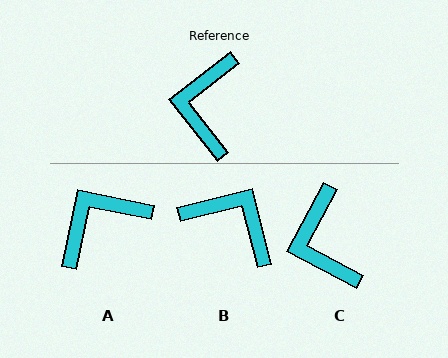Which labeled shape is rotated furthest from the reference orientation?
B, about 114 degrees away.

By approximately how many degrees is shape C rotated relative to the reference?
Approximately 24 degrees counter-clockwise.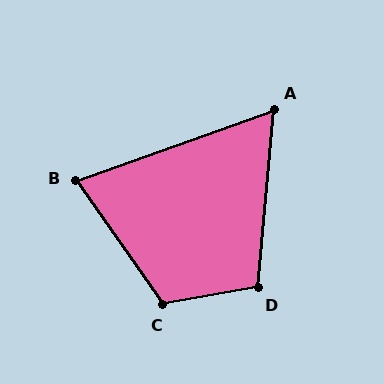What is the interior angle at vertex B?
Approximately 75 degrees (acute).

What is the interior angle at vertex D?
Approximately 105 degrees (obtuse).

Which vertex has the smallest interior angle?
A, at approximately 65 degrees.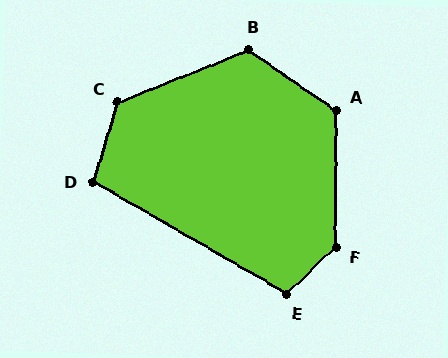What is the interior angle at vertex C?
Approximately 129 degrees (obtuse).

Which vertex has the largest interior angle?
F, at approximately 133 degrees.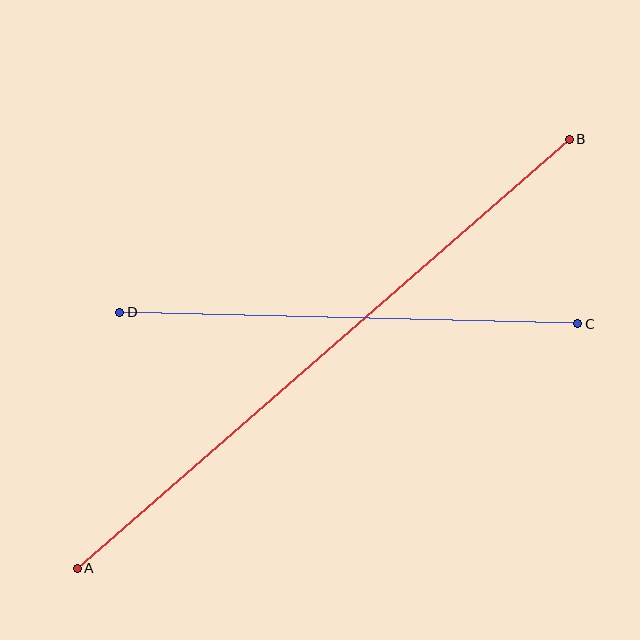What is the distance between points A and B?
The distance is approximately 653 pixels.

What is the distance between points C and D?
The distance is approximately 458 pixels.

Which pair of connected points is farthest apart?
Points A and B are farthest apart.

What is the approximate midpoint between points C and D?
The midpoint is at approximately (349, 318) pixels.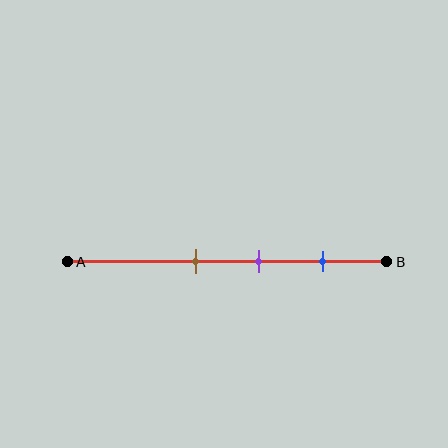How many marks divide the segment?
There are 3 marks dividing the segment.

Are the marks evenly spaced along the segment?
Yes, the marks are approximately evenly spaced.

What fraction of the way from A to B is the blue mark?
The blue mark is approximately 80% (0.8) of the way from A to B.